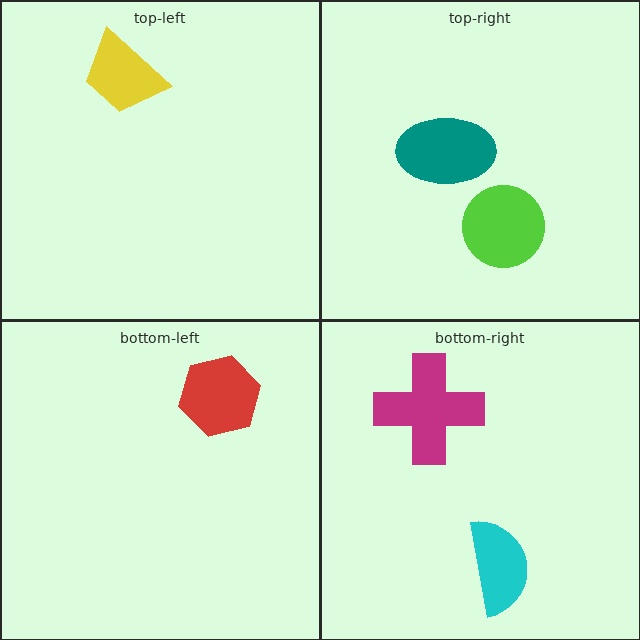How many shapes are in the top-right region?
2.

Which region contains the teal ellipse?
The top-right region.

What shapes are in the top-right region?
The lime circle, the teal ellipse.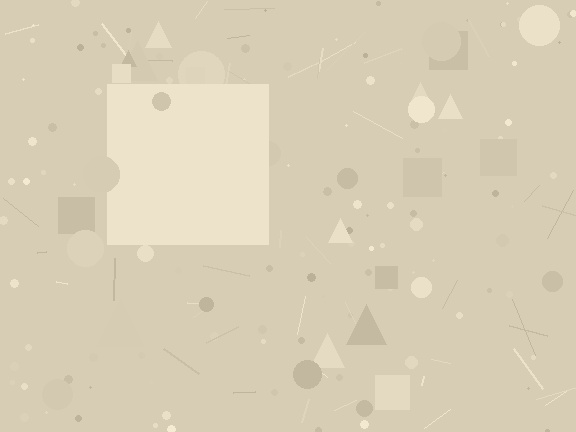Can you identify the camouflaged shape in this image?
The camouflaged shape is a square.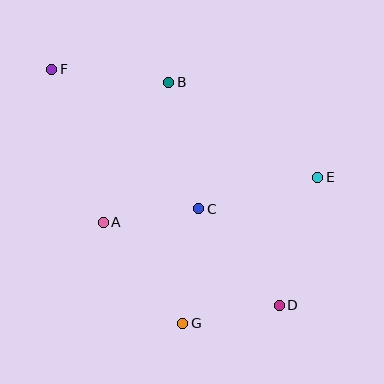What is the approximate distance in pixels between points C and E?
The distance between C and E is approximately 123 pixels.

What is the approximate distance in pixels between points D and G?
The distance between D and G is approximately 98 pixels.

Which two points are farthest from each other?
Points D and F are farthest from each other.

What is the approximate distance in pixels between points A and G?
The distance between A and G is approximately 128 pixels.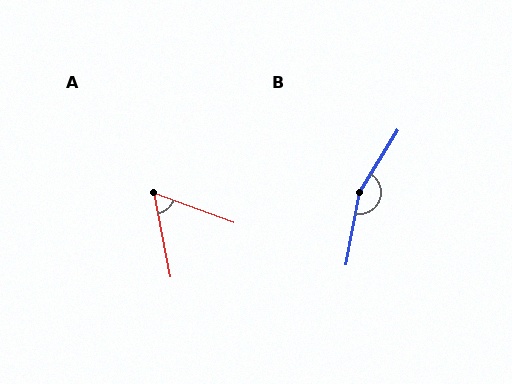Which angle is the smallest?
A, at approximately 58 degrees.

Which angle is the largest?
B, at approximately 159 degrees.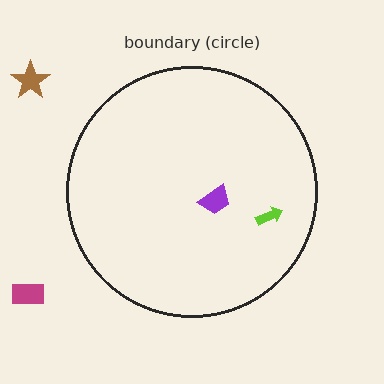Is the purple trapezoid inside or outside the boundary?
Inside.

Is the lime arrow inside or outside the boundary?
Inside.